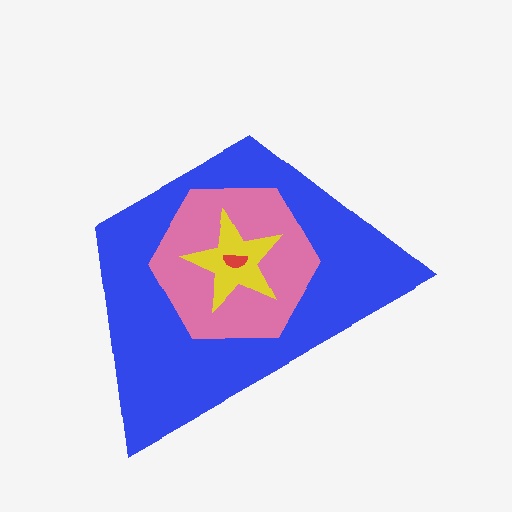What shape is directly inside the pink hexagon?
The yellow star.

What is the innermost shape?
The red semicircle.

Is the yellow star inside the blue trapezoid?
Yes.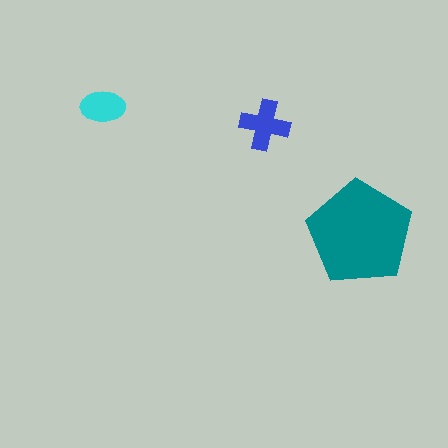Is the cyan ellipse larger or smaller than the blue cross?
Smaller.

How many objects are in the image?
There are 3 objects in the image.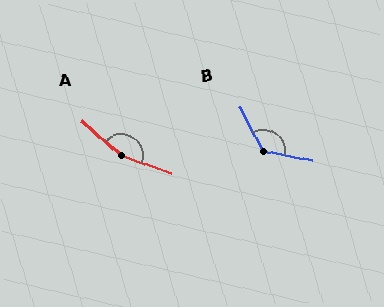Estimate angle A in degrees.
Approximately 158 degrees.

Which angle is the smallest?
B, at approximately 130 degrees.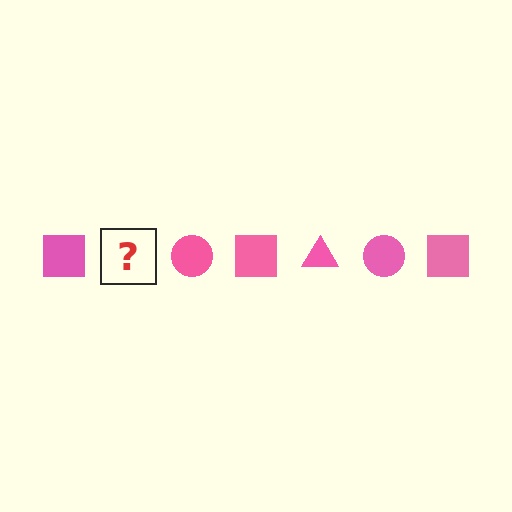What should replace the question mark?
The question mark should be replaced with a pink triangle.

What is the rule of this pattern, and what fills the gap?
The rule is that the pattern cycles through square, triangle, circle shapes in pink. The gap should be filled with a pink triangle.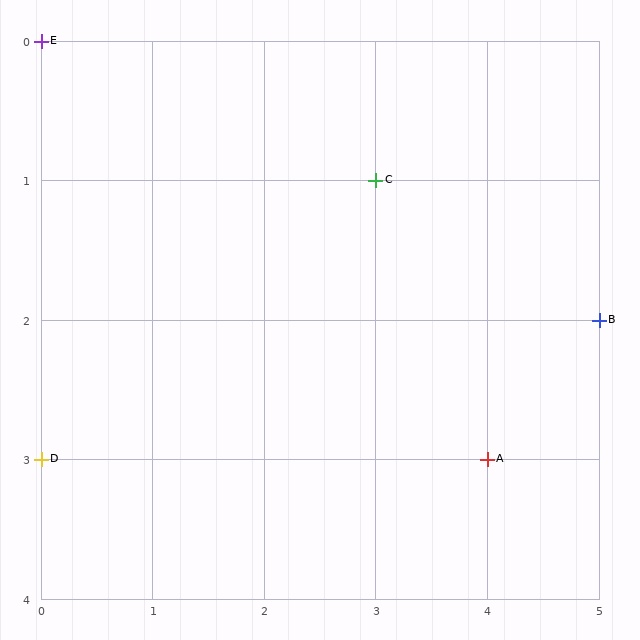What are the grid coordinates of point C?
Point C is at grid coordinates (3, 1).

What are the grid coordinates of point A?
Point A is at grid coordinates (4, 3).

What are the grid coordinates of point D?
Point D is at grid coordinates (0, 3).